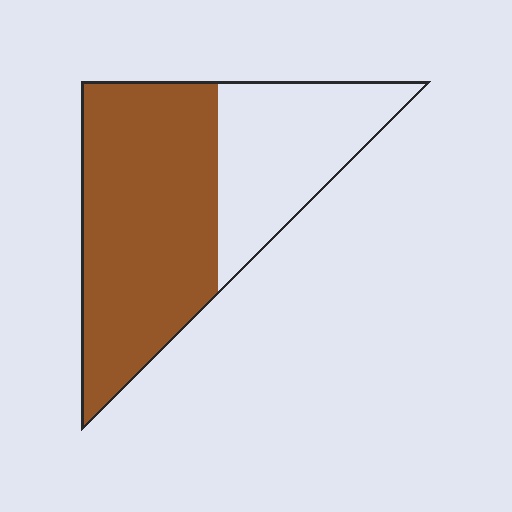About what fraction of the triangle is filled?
About five eighths (5/8).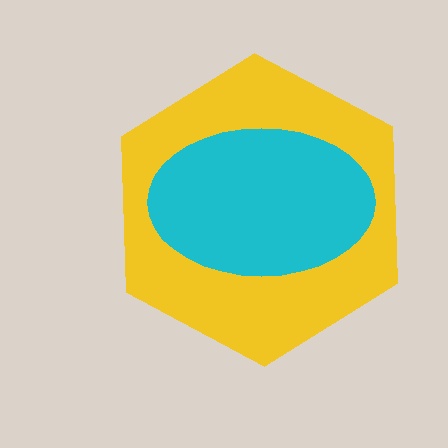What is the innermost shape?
The cyan ellipse.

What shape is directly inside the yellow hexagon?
The cyan ellipse.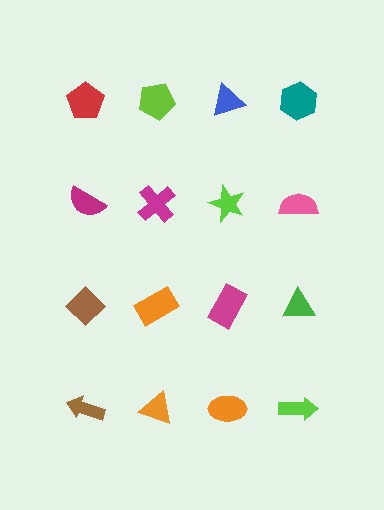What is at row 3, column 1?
A brown diamond.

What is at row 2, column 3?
A lime star.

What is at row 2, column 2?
A magenta cross.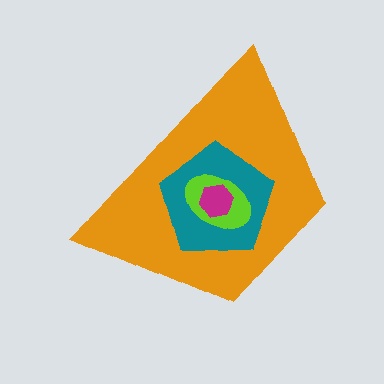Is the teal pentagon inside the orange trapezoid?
Yes.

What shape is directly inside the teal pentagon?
The lime ellipse.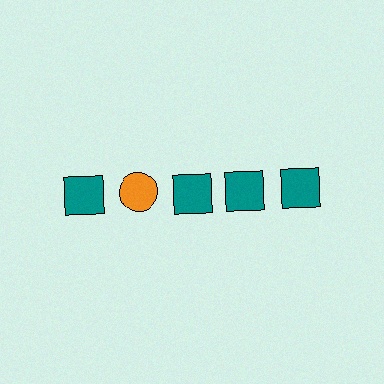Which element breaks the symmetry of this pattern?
The orange circle in the top row, second from left column breaks the symmetry. All other shapes are teal squares.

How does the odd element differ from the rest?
It differs in both color (orange instead of teal) and shape (circle instead of square).